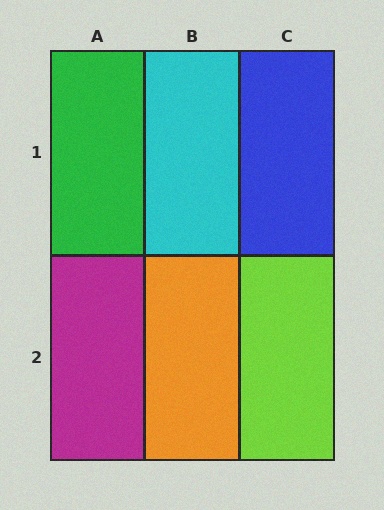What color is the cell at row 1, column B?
Cyan.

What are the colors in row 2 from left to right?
Magenta, orange, lime.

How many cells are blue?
1 cell is blue.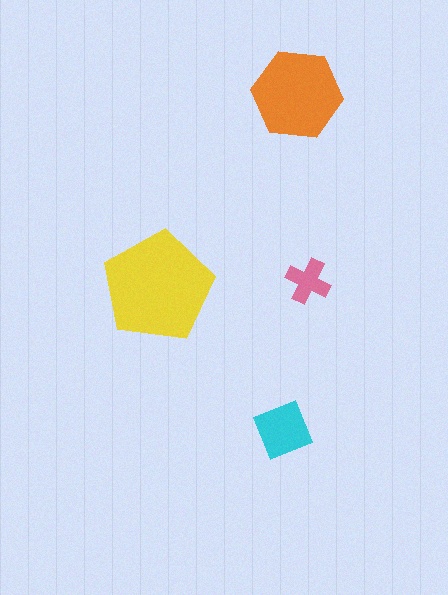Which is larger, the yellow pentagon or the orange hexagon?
The yellow pentagon.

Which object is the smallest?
The pink cross.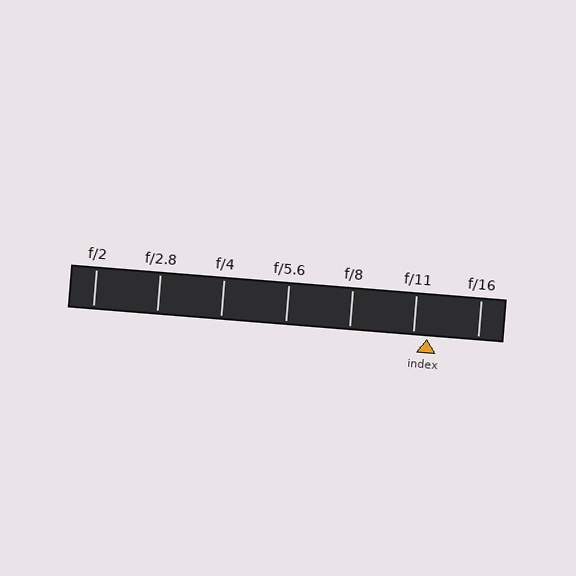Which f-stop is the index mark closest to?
The index mark is closest to f/11.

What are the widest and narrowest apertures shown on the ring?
The widest aperture shown is f/2 and the narrowest is f/16.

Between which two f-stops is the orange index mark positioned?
The index mark is between f/11 and f/16.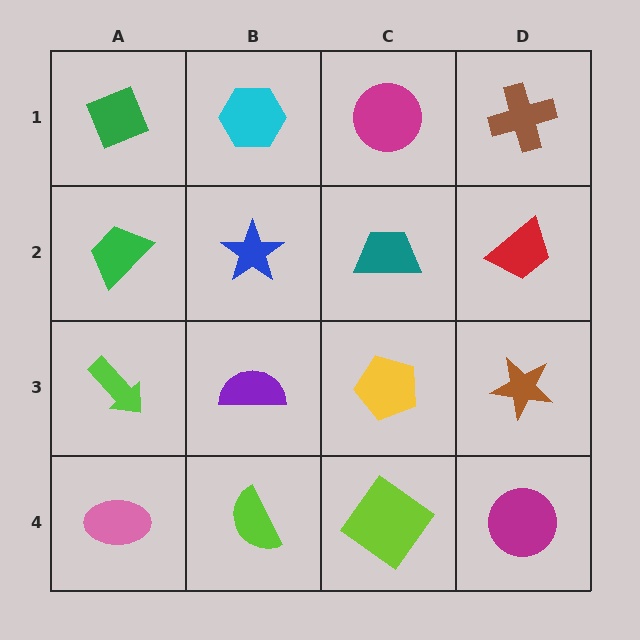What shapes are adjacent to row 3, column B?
A blue star (row 2, column B), a lime semicircle (row 4, column B), a lime arrow (row 3, column A), a yellow pentagon (row 3, column C).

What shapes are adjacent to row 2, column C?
A magenta circle (row 1, column C), a yellow pentagon (row 3, column C), a blue star (row 2, column B), a red trapezoid (row 2, column D).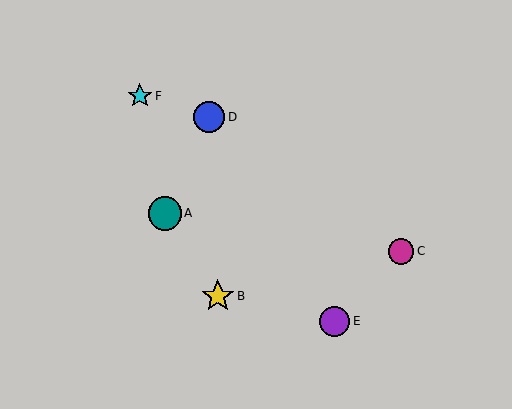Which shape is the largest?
The teal circle (labeled A) is the largest.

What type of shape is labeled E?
Shape E is a purple circle.